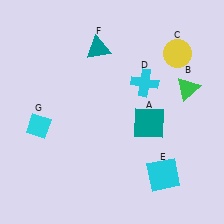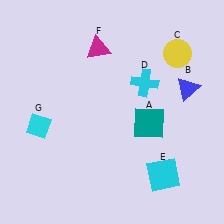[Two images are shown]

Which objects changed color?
B changed from green to blue. F changed from teal to magenta.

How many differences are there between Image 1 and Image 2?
There are 2 differences between the two images.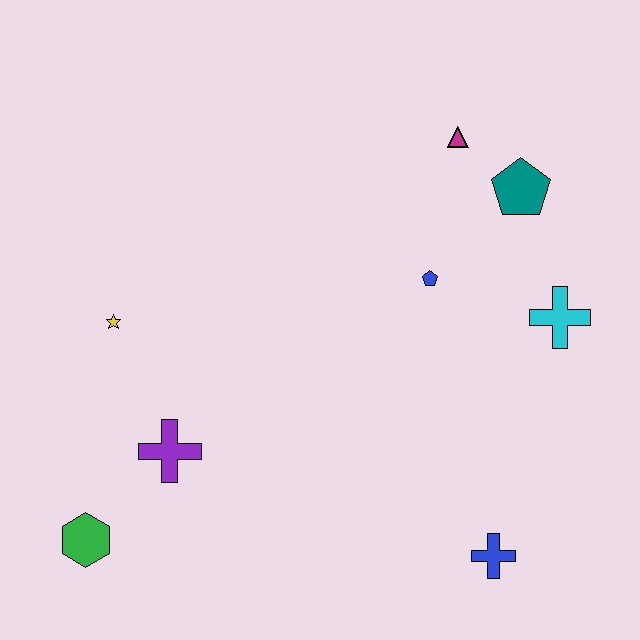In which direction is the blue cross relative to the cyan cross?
The blue cross is below the cyan cross.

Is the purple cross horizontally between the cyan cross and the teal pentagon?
No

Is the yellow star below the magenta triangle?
Yes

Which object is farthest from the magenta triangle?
The green hexagon is farthest from the magenta triangle.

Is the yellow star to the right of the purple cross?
No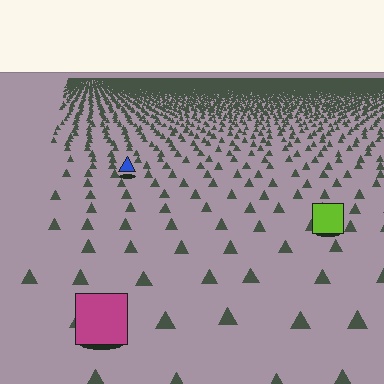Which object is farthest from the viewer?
The blue triangle is farthest from the viewer. It appears smaller and the ground texture around it is denser.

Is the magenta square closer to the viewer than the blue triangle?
Yes. The magenta square is closer — you can tell from the texture gradient: the ground texture is coarser near it.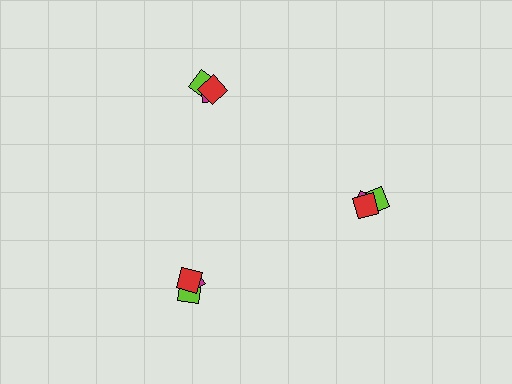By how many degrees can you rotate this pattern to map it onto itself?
The pattern maps onto itself every 120 degrees of rotation.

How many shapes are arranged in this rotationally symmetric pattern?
There are 9 shapes, arranged in 3 groups of 3.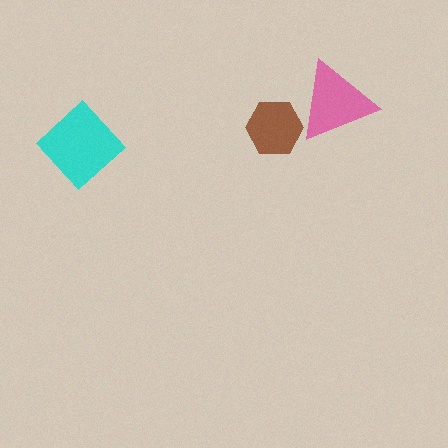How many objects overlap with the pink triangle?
1 object overlaps with the pink triangle.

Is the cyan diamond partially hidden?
No, no other shape covers it.